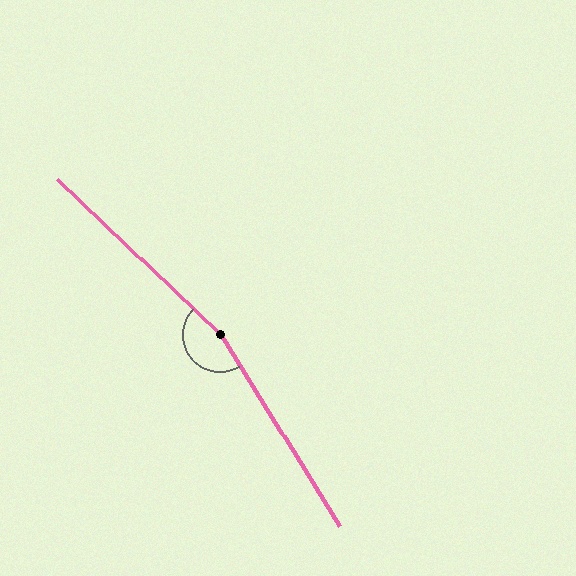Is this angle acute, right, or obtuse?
It is obtuse.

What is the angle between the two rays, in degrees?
Approximately 166 degrees.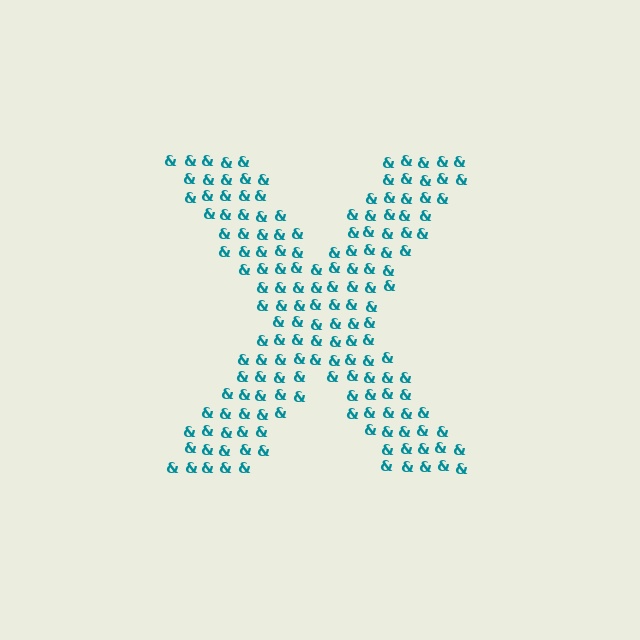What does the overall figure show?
The overall figure shows the letter X.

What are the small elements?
The small elements are ampersands.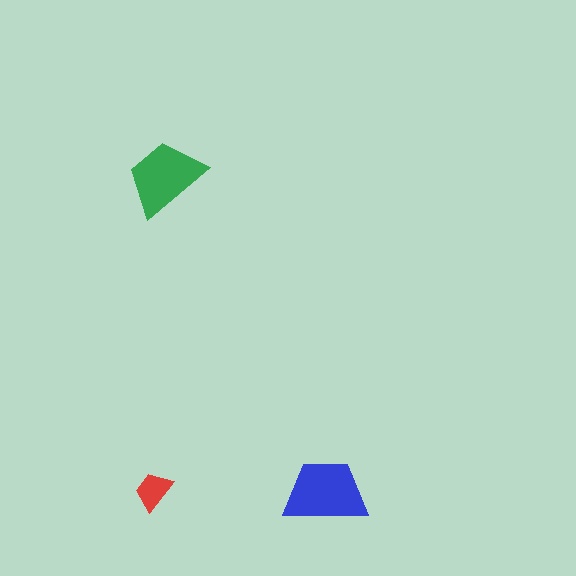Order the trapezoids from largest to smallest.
the blue one, the green one, the red one.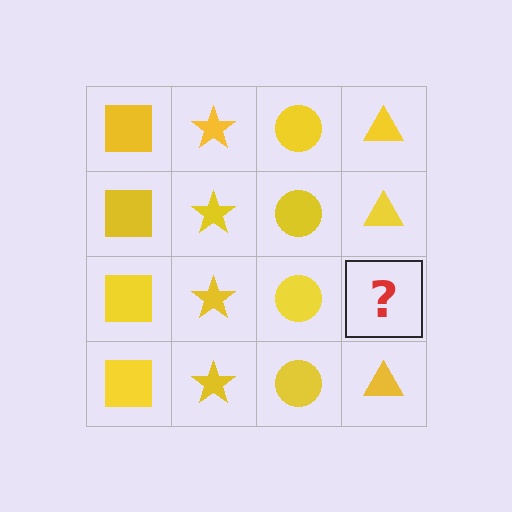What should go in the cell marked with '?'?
The missing cell should contain a yellow triangle.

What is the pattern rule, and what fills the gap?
The rule is that each column has a consistent shape. The gap should be filled with a yellow triangle.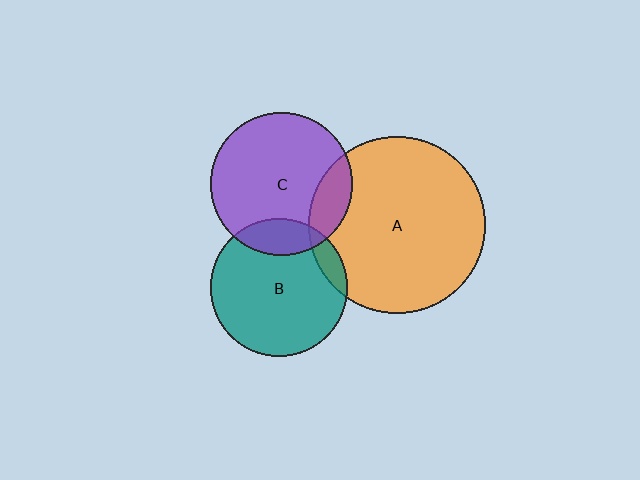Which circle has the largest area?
Circle A (orange).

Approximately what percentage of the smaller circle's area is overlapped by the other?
Approximately 10%.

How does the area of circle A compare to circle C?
Approximately 1.5 times.